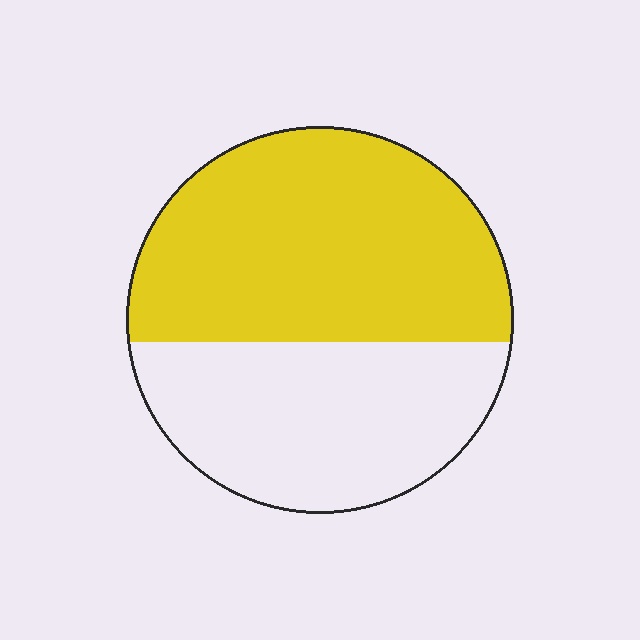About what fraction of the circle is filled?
About three fifths (3/5).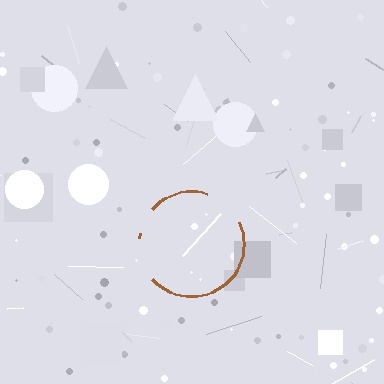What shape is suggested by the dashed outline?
The dashed outline suggests a circle.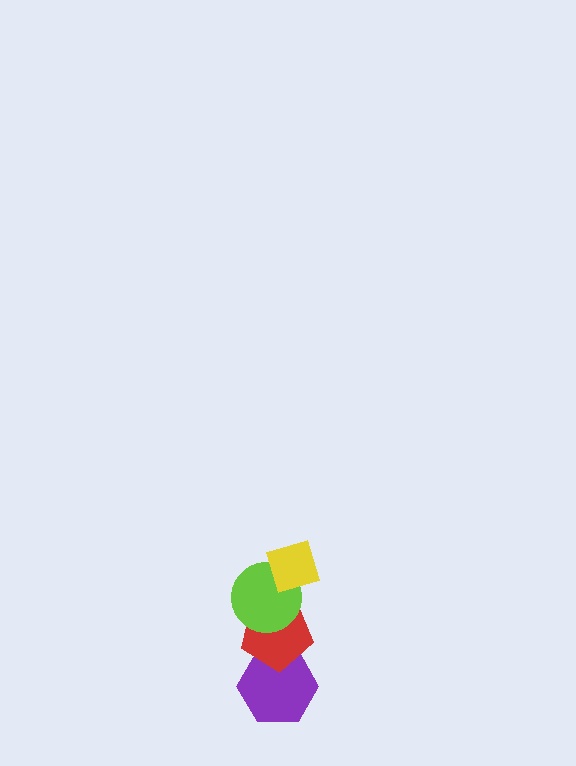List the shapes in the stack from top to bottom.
From top to bottom: the yellow diamond, the lime circle, the red pentagon, the purple hexagon.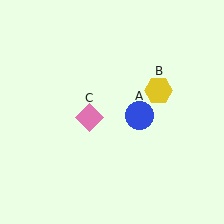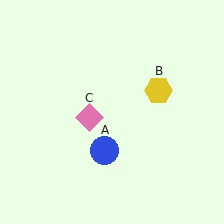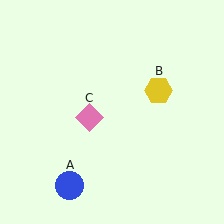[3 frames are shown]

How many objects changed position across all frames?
1 object changed position: blue circle (object A).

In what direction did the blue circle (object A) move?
The blue circle (object A) moved down and to the left.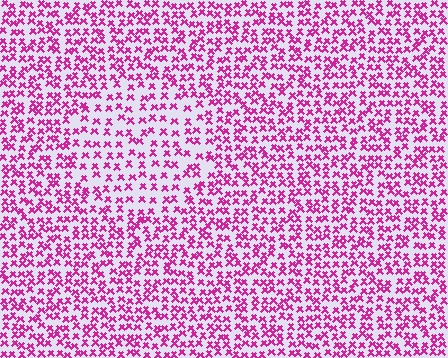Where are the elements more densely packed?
The elements are more densely packed outside the circle boundary.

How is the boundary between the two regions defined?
The boundary is defined by a change in element density (approximately 1.6x ratio). All elements are the same color, size, and shape.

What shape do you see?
I see a circle.